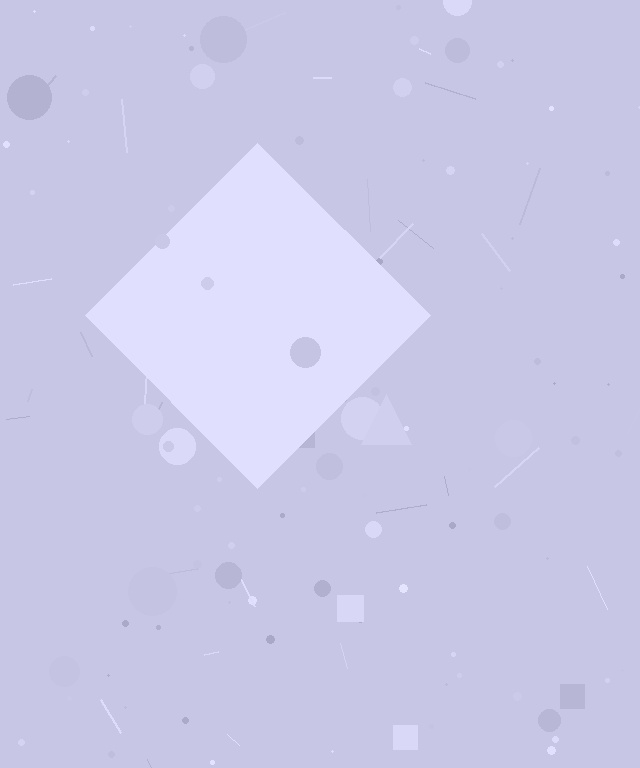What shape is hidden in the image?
A diamond is hidden in the image.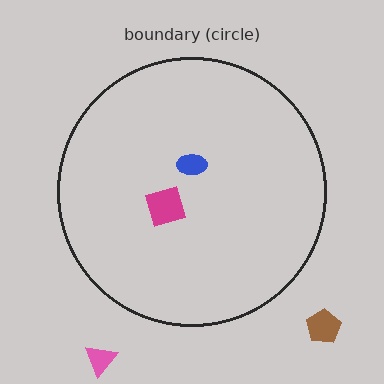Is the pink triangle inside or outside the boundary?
Outside.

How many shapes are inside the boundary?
2 inside, 2 outside.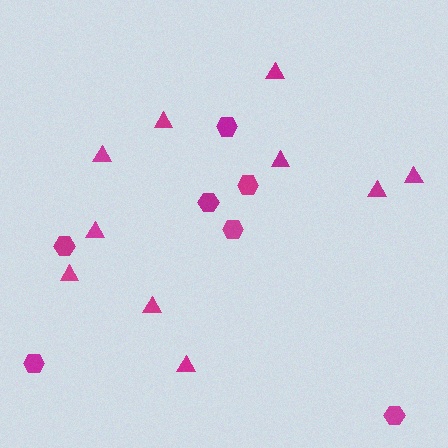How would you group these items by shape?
There are 2 groups: one group of triangles (10) and one group of hexagons (7).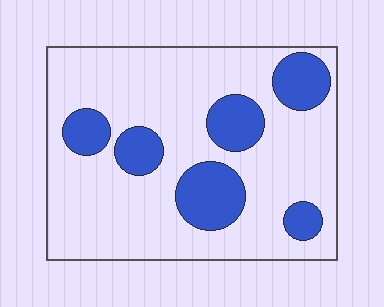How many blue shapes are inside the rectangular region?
6.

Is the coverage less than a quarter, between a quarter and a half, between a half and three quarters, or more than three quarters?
Less than a quarter.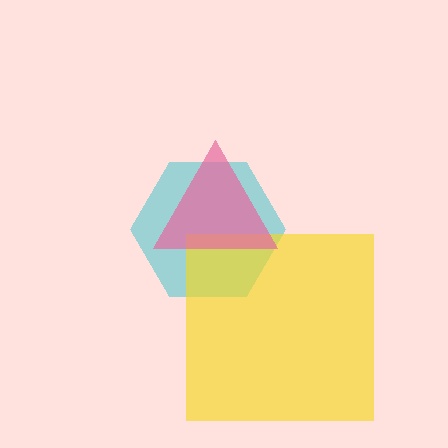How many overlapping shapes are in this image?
There are 3 overlapping shapes in the image.